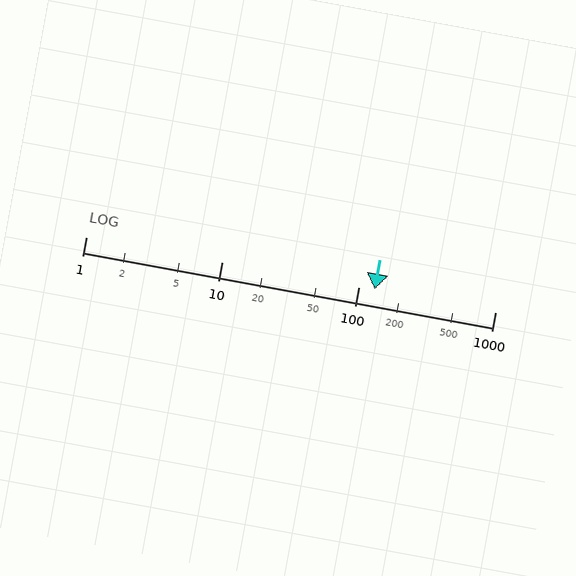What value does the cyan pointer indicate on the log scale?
The pointer indicates approximately 130.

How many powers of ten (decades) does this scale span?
The scale spans 3 decades, from 1 to 1000.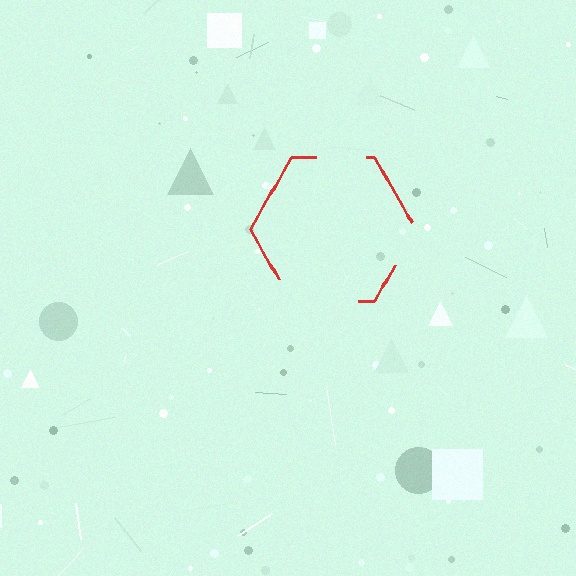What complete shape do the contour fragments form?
The contour fragments form a hexagon.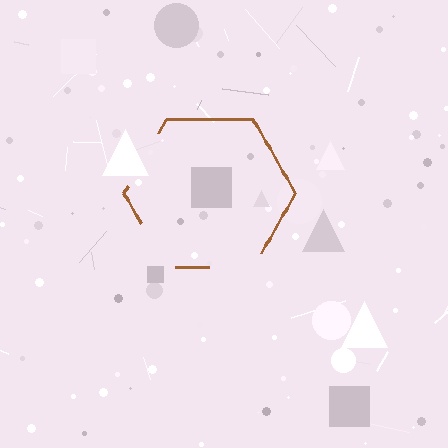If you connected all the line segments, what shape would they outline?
They would outline a hexagon.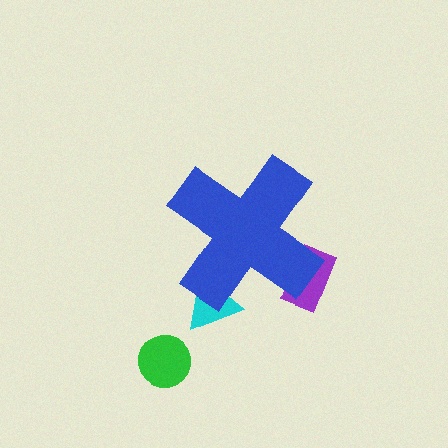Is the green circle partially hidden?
No, the green circle is fully visible.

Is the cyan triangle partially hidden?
Yes, the cyan triangle is partially hidden behind the blue cross.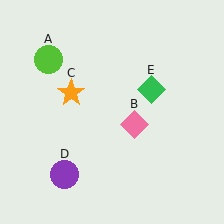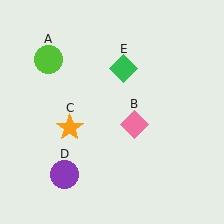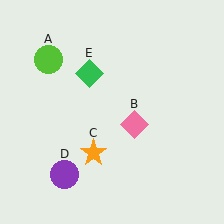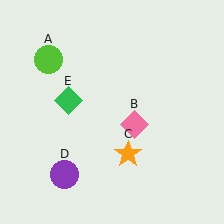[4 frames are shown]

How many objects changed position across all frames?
2 objects changed position: orange star (object C), green diamond (object E).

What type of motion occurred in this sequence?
The orange star (object C), green diamond (object E) rotated counterclockwise around the center of the scene.